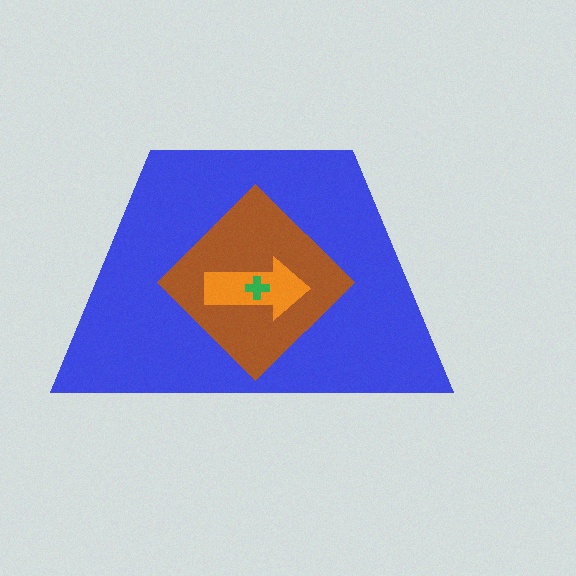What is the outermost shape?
The blue trapezoid.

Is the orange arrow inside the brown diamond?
Yes.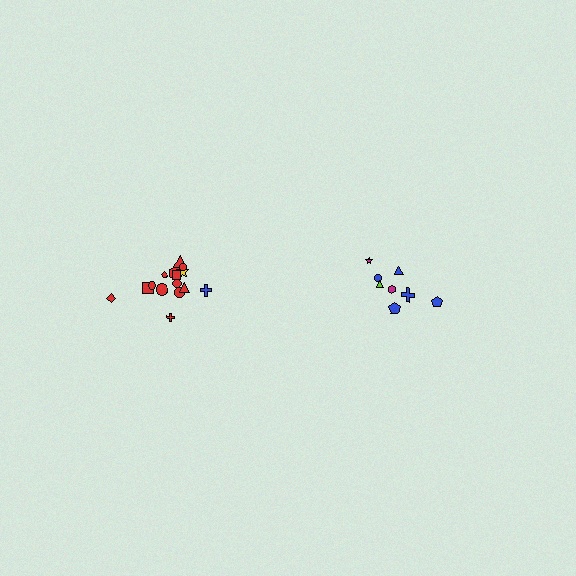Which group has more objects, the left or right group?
The left group.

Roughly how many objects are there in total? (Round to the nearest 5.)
Roughly 25 objects in total.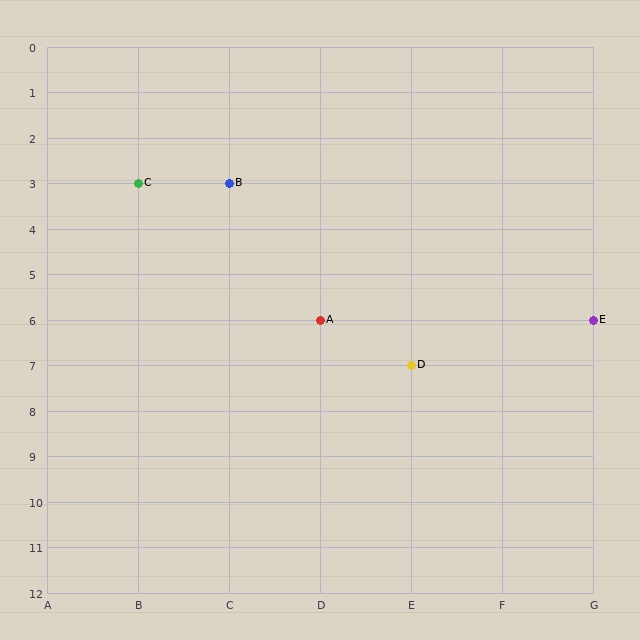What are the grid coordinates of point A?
Point A is at grid coordinates (D, 6).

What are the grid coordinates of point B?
Point B is at grid coordinates (C, 3).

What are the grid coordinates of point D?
Point D is at grid coordinates (E, 7).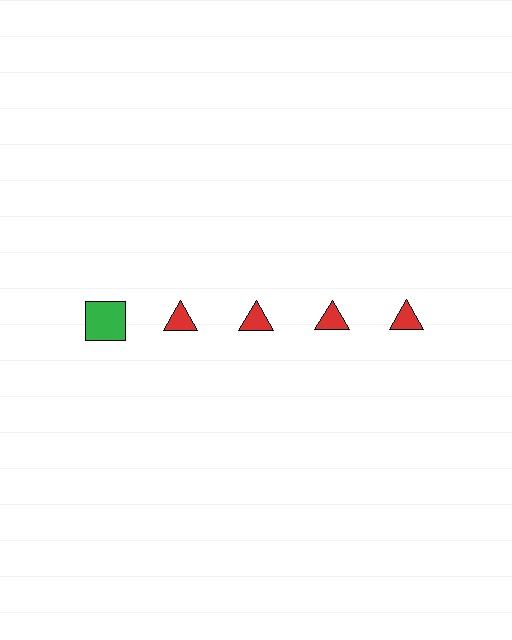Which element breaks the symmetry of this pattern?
The green square in the top row, leftmost column breaks the symmetry. All other shapes are red triangles.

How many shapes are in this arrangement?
There are 5 shapes arranged in a grid pattern.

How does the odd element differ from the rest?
It differs in both color (green instead of red) and shape (square instead of triangle).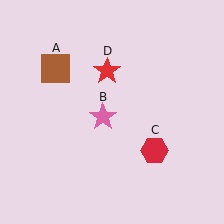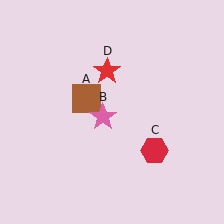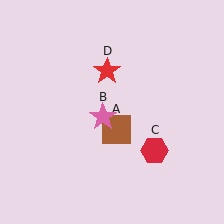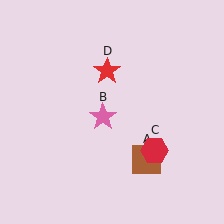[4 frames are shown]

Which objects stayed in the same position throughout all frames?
Pink star (object B) and red hexagon (object C) and red star (object D) remained stationary.